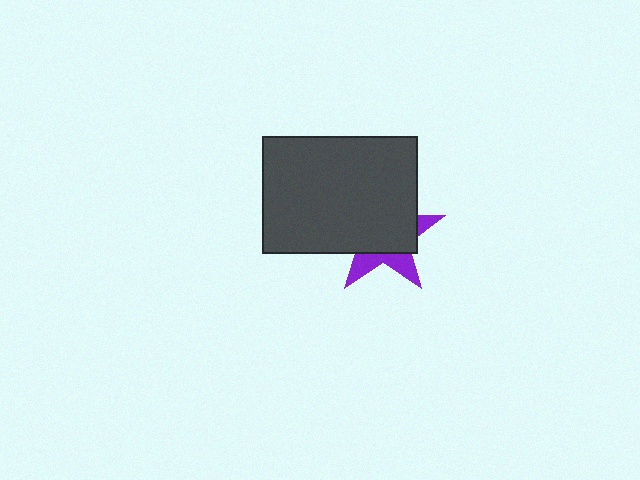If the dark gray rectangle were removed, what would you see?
You would see the complete purple star.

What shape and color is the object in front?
The object in front is a dark gray rectangle.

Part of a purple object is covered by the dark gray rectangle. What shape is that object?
It is a star.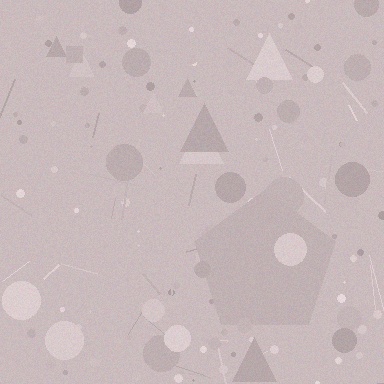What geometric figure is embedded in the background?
A pentagon is embedded in the background.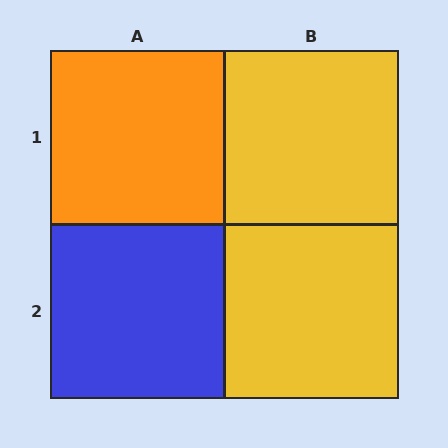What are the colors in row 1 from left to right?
Orange, yellow.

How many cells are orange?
1 cell is orange.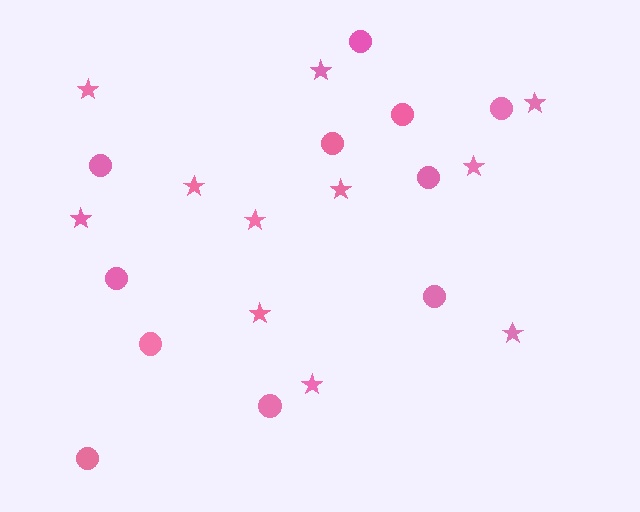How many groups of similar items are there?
There are 2 groups: one group of circles (11) and one group of stars (11).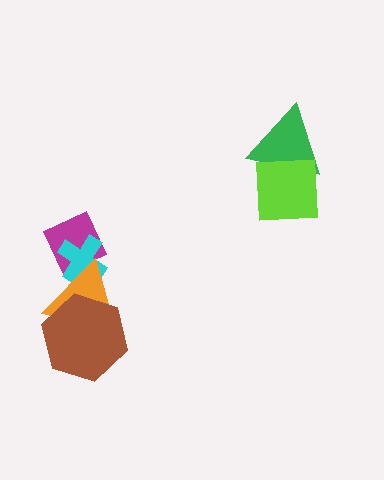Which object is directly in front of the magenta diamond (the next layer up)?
The cyan cross is directly in front of the magenta diamond.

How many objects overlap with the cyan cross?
2 objects overlap with the cyan cross.